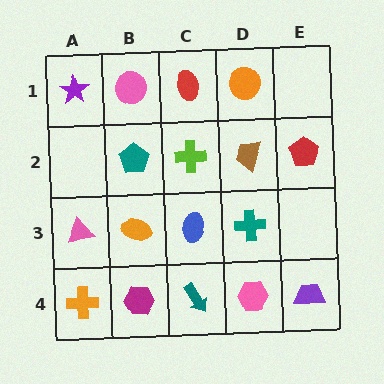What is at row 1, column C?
A red ellipse.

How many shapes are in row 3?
4 shapes.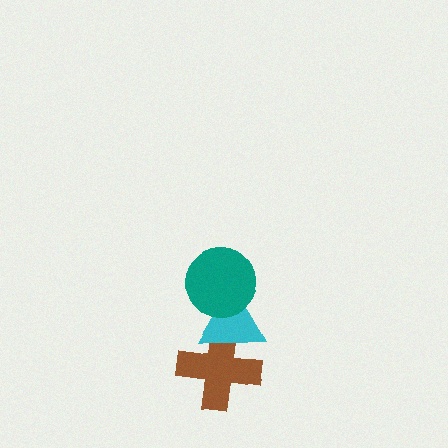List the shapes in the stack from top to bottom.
From top to bottom: the teal circle, the cyan triangle, the brown cross.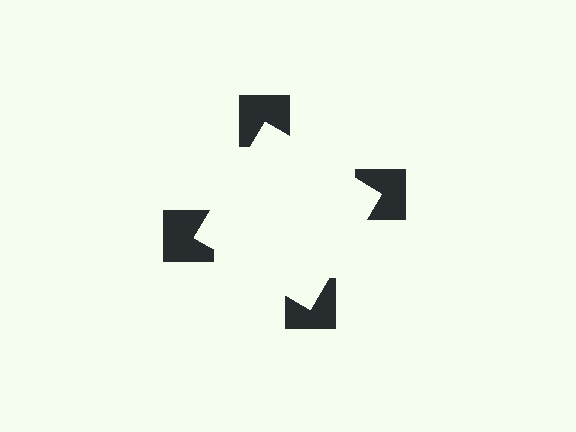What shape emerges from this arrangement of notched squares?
An illusory square — its edges are inferred from the aligned wedge cuts in the notched squares, not physically drawn.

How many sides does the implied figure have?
4 sides.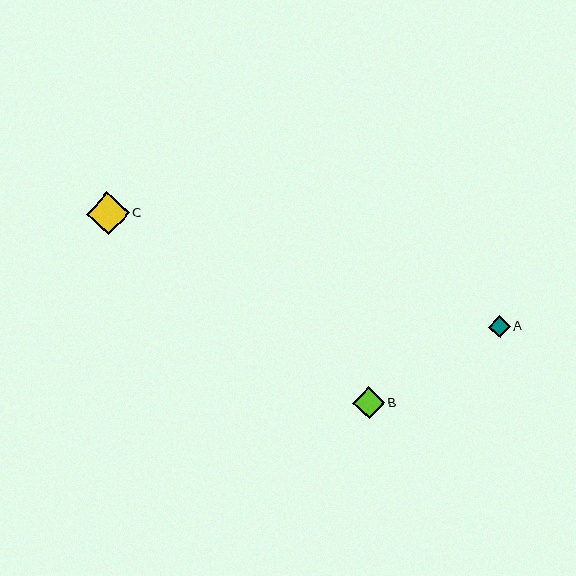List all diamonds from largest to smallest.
From largest to smallest: C, B, A.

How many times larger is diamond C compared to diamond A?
Diamond C is approximately 2.0 times the size of diamond A.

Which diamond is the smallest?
Diamond A is the smallest with a size of approximately 22 pixels.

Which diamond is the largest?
Diamond C is the largest with a size of approximately 43 pixels.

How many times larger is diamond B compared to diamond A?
Diamond B is approximately 1.4 times the size of diamond A.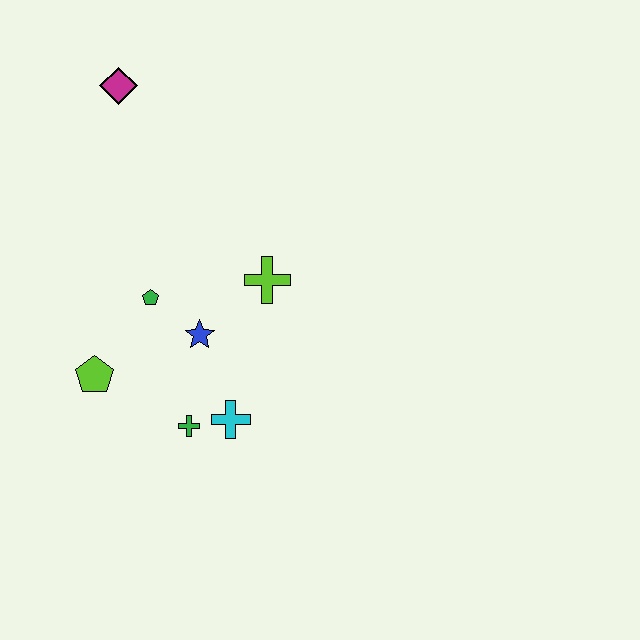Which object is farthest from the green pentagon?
The magenta diamond is farthest from the green pentagon.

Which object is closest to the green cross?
The cyan cross is closest to the green cross.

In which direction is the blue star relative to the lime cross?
The blue star is to the left of the lime cross.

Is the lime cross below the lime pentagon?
No